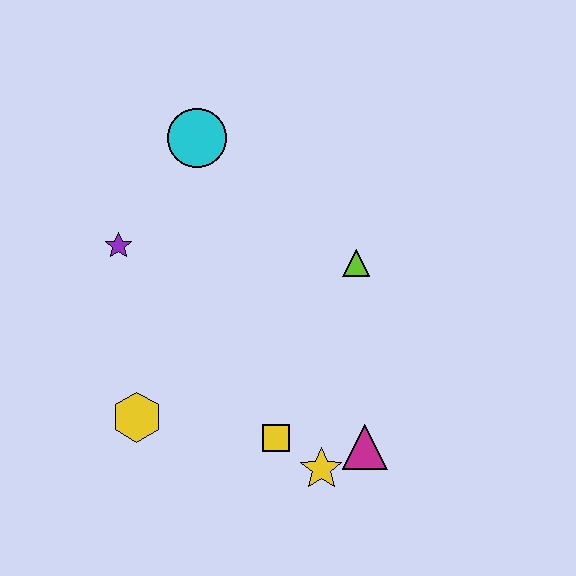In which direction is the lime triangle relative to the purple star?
The lime triangle is to the right of the purple star.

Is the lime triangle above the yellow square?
Yes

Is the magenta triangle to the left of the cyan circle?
No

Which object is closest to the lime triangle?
The magenta triangle is closest to the lime triangle.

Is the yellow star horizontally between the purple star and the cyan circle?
No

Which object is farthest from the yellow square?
The cyan circle is farthest from the yellow square.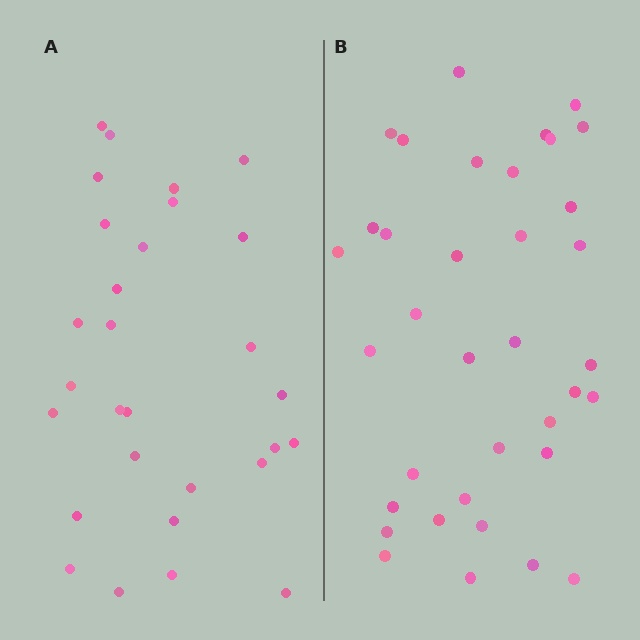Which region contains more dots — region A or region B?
Region B (the right region) has more dots.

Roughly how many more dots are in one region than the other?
Region B has roughly 8 or so more dots than region A.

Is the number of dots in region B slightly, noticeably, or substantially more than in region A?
Region B has only slightly more — the two regions are fairly close. The ratio is roughly 1.2 to 1.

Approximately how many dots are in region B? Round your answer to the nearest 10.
About 40 dots. (The exact count is 36, which rounds to 40.)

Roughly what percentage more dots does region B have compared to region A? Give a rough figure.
About 25% more.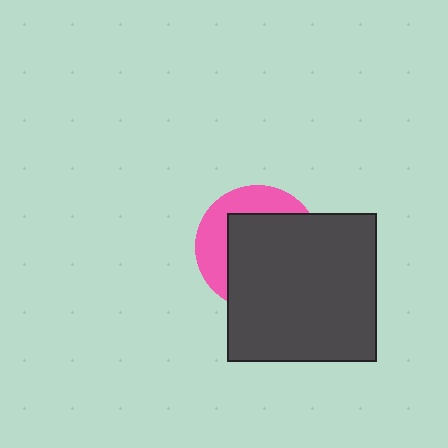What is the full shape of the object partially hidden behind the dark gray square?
The partially hidden object is a pink circle.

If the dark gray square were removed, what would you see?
You would see the complete pink circle.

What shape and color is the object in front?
The object in front is a dark gray square.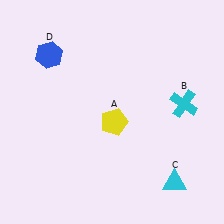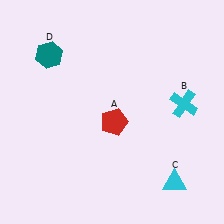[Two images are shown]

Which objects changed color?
A changed from yellow to red. D changed from blue to teal.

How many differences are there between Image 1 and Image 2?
There are 2 differences between the two images.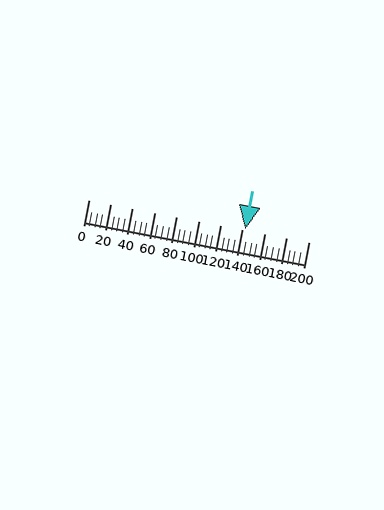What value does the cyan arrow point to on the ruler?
The cyan arrow points to approximately 142.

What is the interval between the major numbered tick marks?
The major tick marks are spaced 20 units apart.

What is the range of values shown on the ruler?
The ruler shows values from 0 to 200.